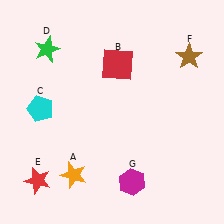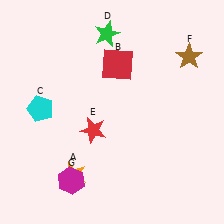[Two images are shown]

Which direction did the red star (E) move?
The red star (E) moved right.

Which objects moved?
The objects that moved are: the green star (D), the red star (E), the magenta hexagon (G).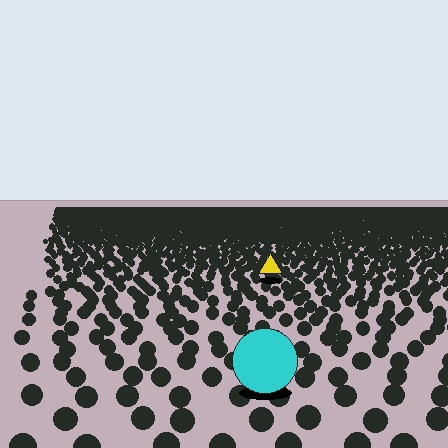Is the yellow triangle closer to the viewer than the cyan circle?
No. The cyan circle is closer — you can tell from the texture gradient: the ground texture is coarser near it.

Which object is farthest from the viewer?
The yellow triangle is farthest from the viewer. It appears smaller and the ground texture around it is denser.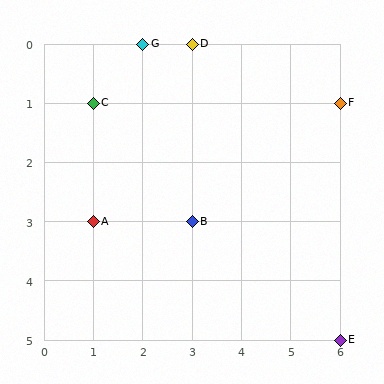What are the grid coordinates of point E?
Point E is at grid coordinates (6, 5).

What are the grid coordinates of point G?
Point G is at grid coordinates (2, 0).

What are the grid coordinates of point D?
Point D is at grid coordinates (3, 0).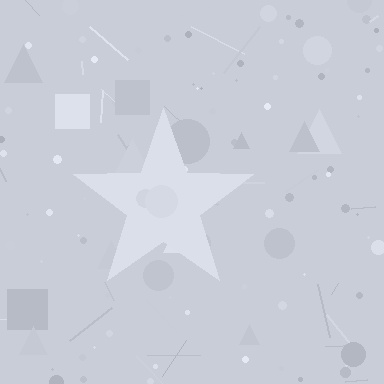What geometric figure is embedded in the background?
A star is embedded in the background.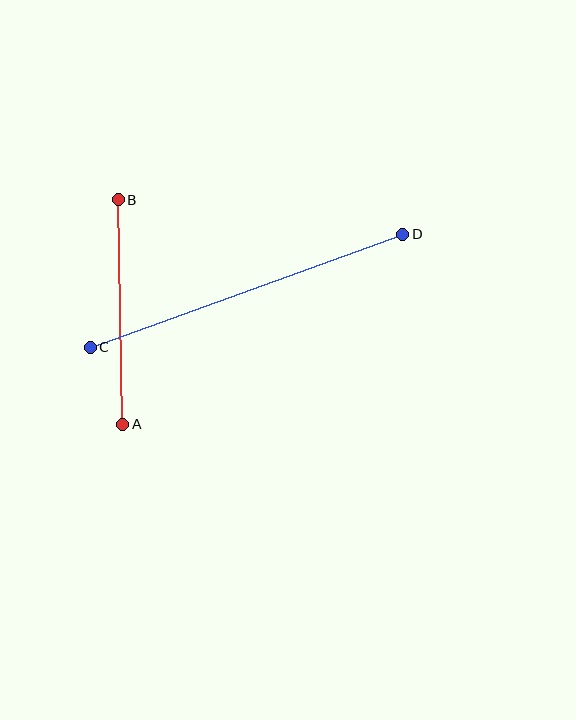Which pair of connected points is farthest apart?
Points C and D are farthest apart.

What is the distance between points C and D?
The distance is approximately 332 pixels.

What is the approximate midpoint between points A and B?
The midpoint is at approximately (121, 312) pixels.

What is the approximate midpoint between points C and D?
The midpoint is at approximately (246, 291) pixels.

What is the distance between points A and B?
The distance is approximately 225 pixels.